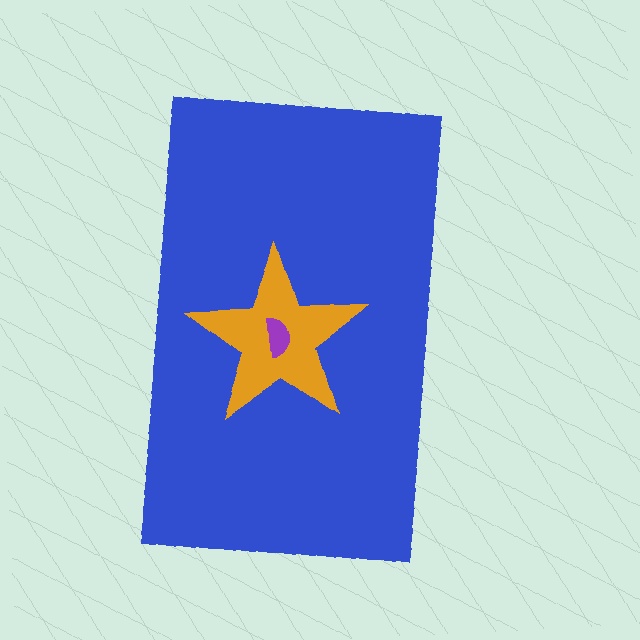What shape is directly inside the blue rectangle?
The orange star.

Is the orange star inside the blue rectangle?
Yes.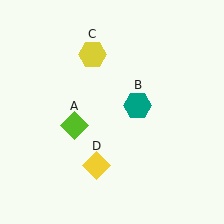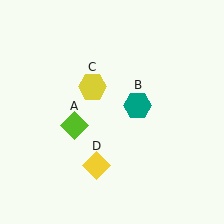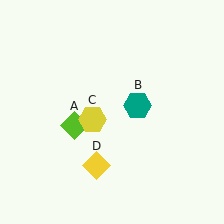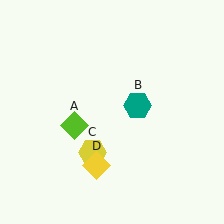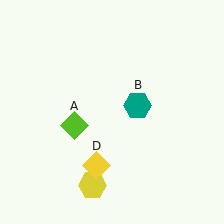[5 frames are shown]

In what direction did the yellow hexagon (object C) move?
The yellow hexagon (object C) moved down.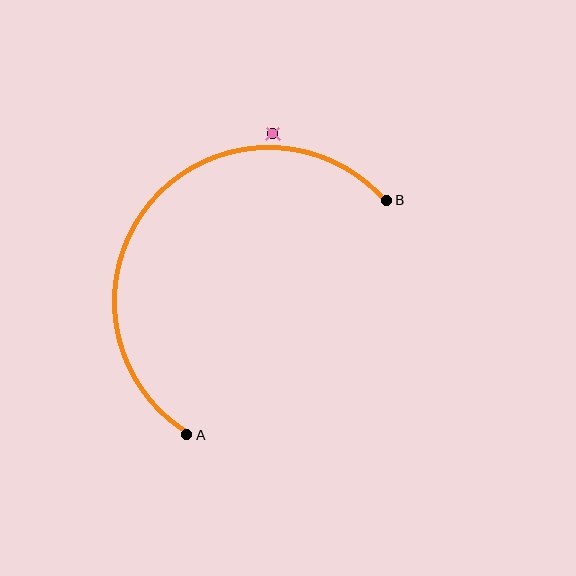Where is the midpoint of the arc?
The arc midpoint is the point on the curve farthest from the straight line joining A and B. It sits above and to the left of that line.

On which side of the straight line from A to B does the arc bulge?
The arc bulges above and to the left of the straight line connecting A and B.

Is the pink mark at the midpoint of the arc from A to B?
No — the pink mark does not lie on the arc at all. It sits slightly outside the curve.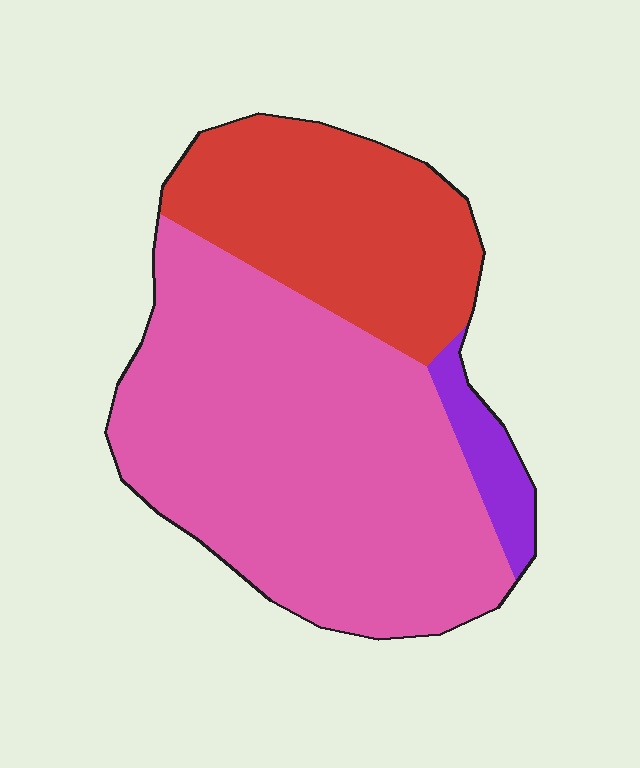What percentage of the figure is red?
Red covers about 30% of the figure.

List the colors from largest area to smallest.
From largest to smallest: pink, red, purple.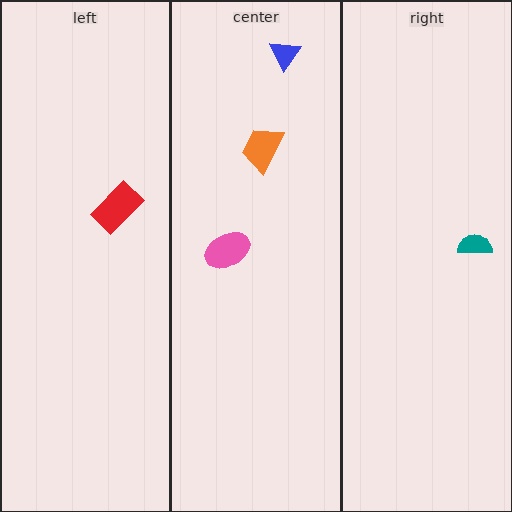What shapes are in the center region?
The orange trapezoid, the pink ellipse, the blue triangle.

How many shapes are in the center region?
3.